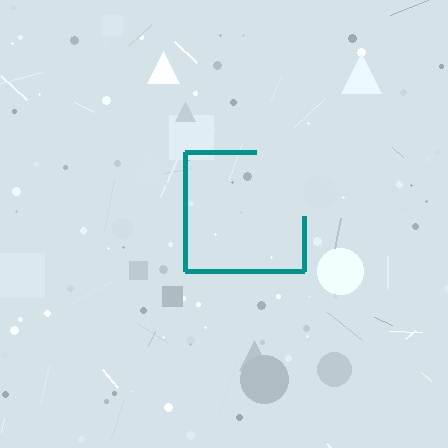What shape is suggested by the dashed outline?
The dashed outline suggests a square.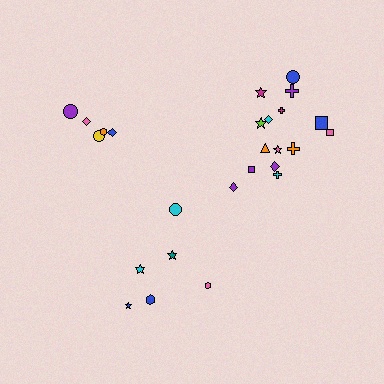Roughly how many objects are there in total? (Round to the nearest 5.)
Roughly 25 objects in total.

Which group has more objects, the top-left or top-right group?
The top-right group.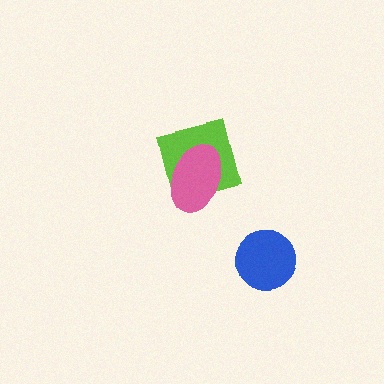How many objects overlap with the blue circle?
0 objects overlap with the blue circle.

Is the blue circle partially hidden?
No, no other shape covers it.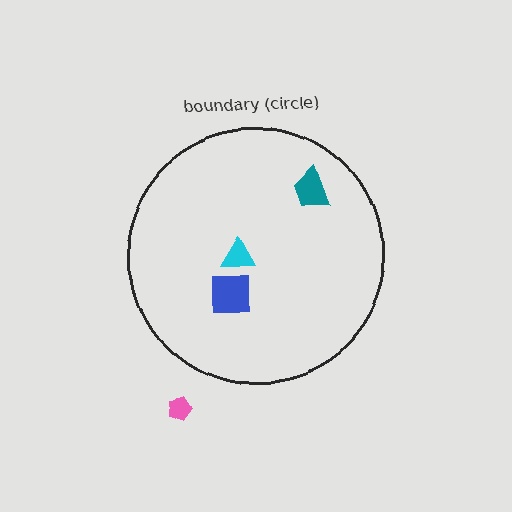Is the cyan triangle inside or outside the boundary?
Inside.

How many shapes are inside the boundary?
3 inside, 1 outside.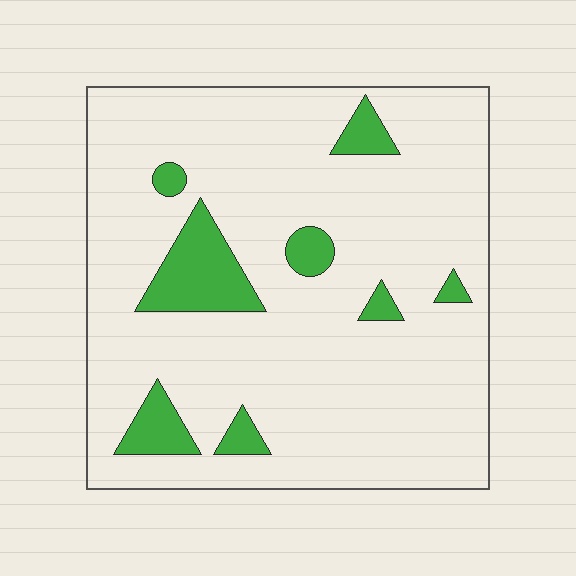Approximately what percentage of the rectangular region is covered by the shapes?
Approximately 10%.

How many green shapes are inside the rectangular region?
8.